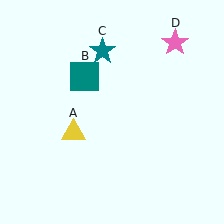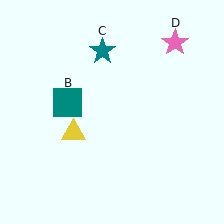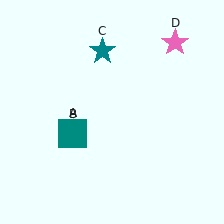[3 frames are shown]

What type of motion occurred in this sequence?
The teal square (object B) rotated counterclockwise around the center of the scene.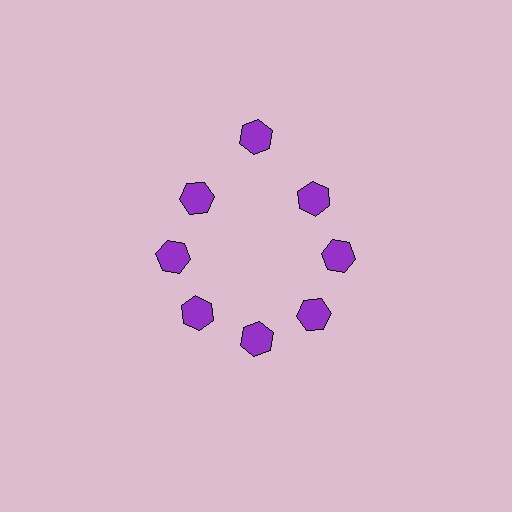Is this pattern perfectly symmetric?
No. The 8 purple hexagons are arranged in a ring, but one element near the 12 o'clock position is pushed outward from the center, breaking the 8-fold rotational symmetry.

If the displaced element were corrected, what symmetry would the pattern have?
It would have 8-fold rotational symmetry — the pattern would map onto itself every 45 degrees.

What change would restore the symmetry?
The symmetry would be restored by moving it inward, back onto the ring so that all 8 hexagons sit at equal angles and equal distance from the center.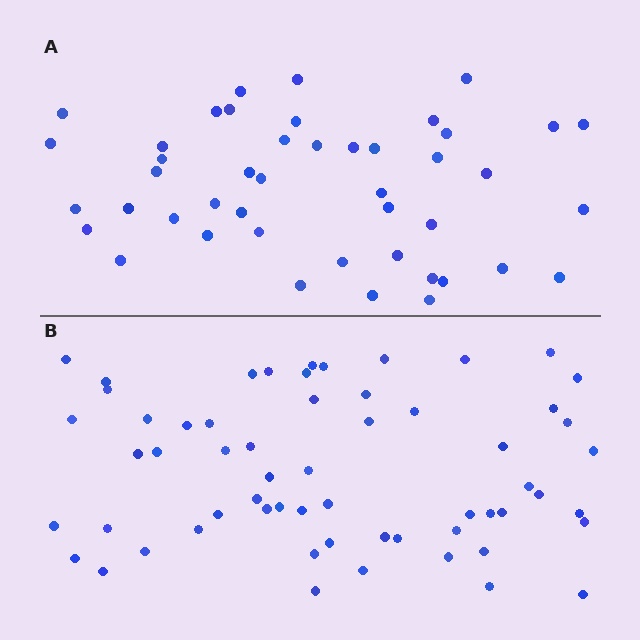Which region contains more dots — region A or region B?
Region B (the bottom region) has more dots.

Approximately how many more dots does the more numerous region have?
Region B has approximately 15 more dots than region A.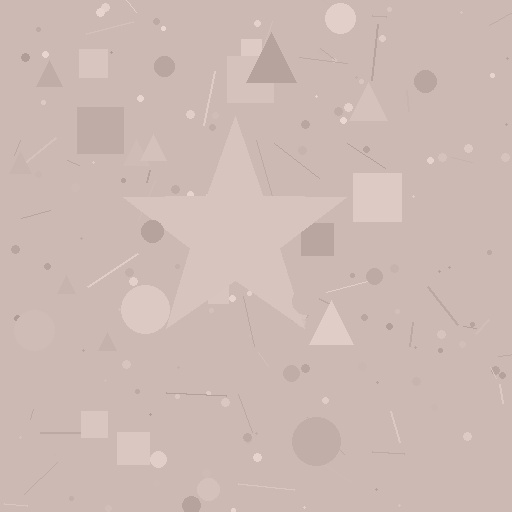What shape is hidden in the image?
A star is hidden in the image.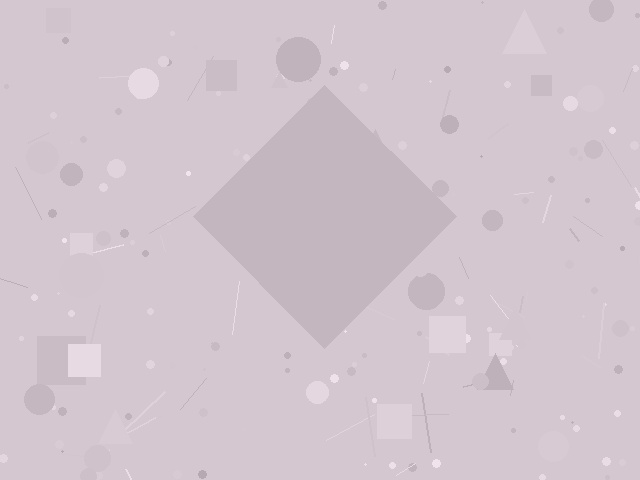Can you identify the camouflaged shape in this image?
The camouflaged shape is a diamond.